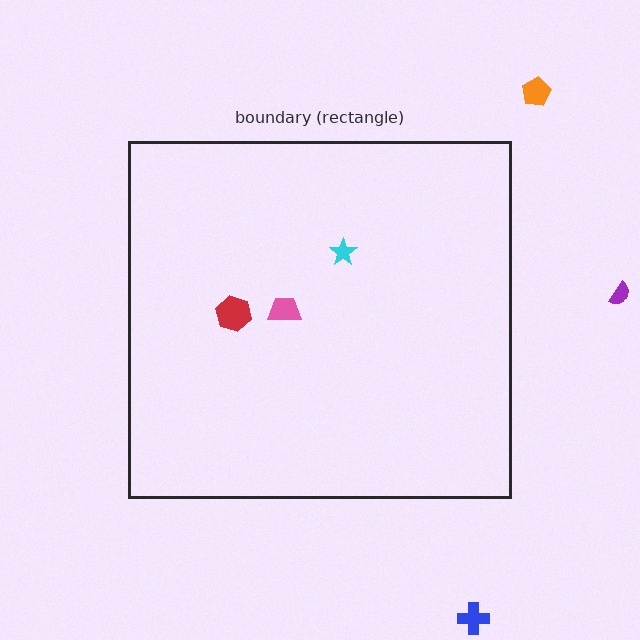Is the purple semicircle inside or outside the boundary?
Outside.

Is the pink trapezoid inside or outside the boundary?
Inside.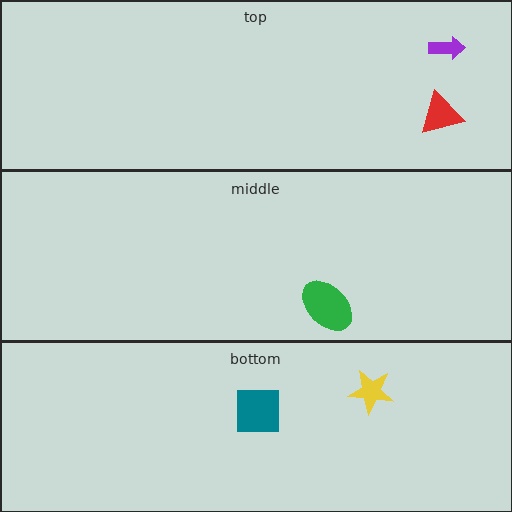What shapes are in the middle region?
The green ellipse.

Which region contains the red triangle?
The top region.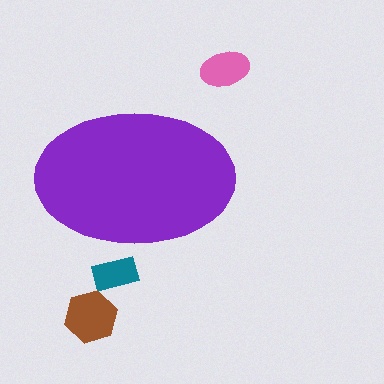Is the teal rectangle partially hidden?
Yes, the teal rectangle is partially hidden behind the purple ellipse.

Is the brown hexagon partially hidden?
No, the brown hexagon is fully visible.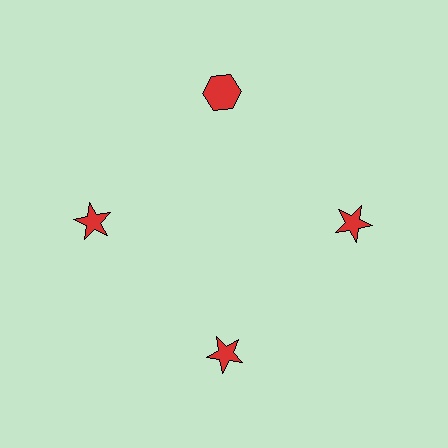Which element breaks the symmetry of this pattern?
The red hexagon at roughly the 12 o'clock position breaks the symmetry. All other shapes are red stars.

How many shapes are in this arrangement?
There are 4 shapes arranged in a ring pattern.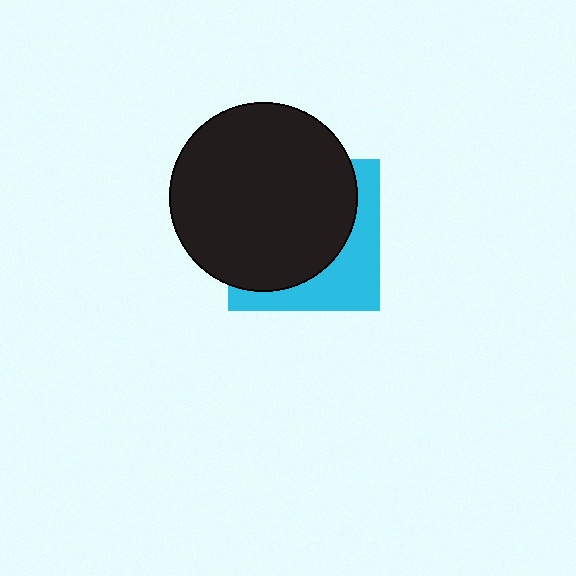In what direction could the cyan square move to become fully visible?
The cyan square could move toward the lower-right. That would shift it out from behind the black circle entirely.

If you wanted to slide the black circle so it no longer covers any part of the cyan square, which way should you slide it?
Slide it toward the upper-left — that is the most direct way to separate the two shapes.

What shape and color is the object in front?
The object in front is a black circle.